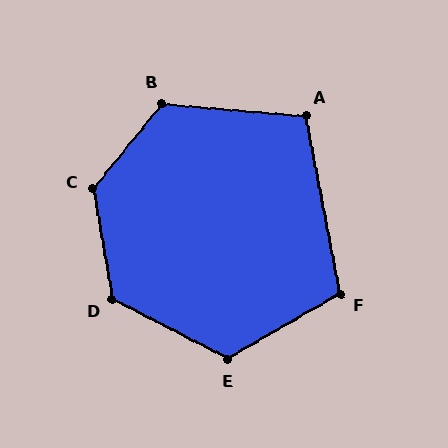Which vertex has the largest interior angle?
C, at approximately 132 degrees.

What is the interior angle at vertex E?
Approximately 123 degrees (obtuse).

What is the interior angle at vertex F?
Approximately 109 degrees (obtuse).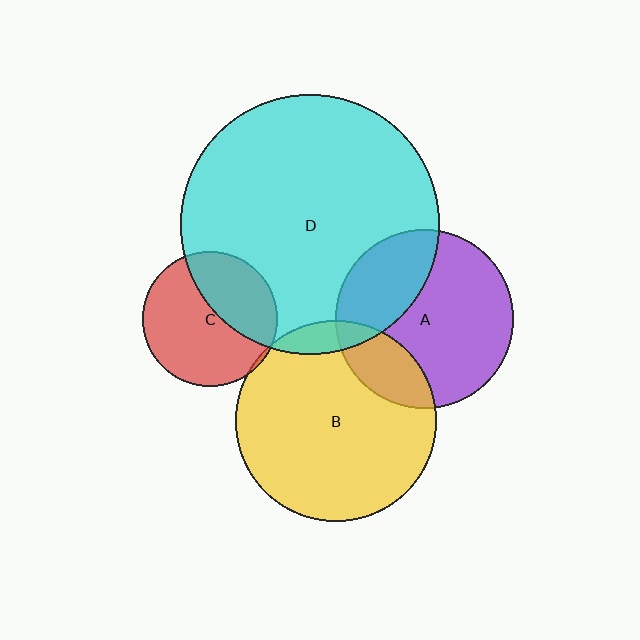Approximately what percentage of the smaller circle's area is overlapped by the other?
Approximately 40%.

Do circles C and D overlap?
Yes.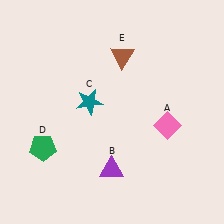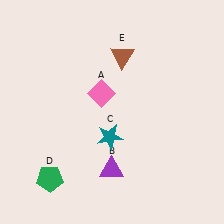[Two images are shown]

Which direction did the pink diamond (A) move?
The pink diamond (A) moved left.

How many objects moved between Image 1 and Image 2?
3 objects moved between the two images.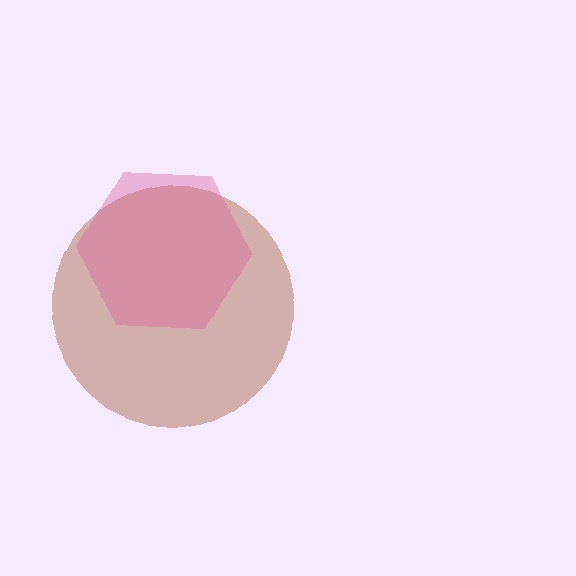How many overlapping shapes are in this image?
There are 2 overlapping shapes in the image.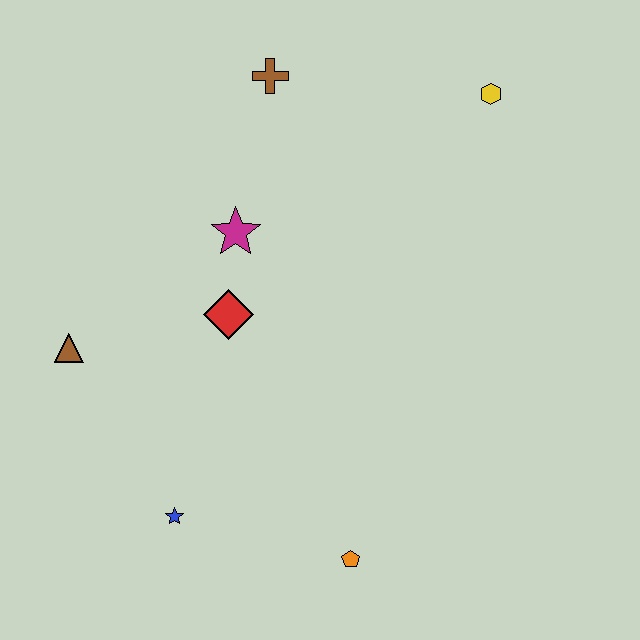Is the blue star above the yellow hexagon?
No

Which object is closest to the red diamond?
The magenta star is closest to the red diamond.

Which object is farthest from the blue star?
The yellow hexagon is farthest from the blue star.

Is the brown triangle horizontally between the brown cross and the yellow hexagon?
No